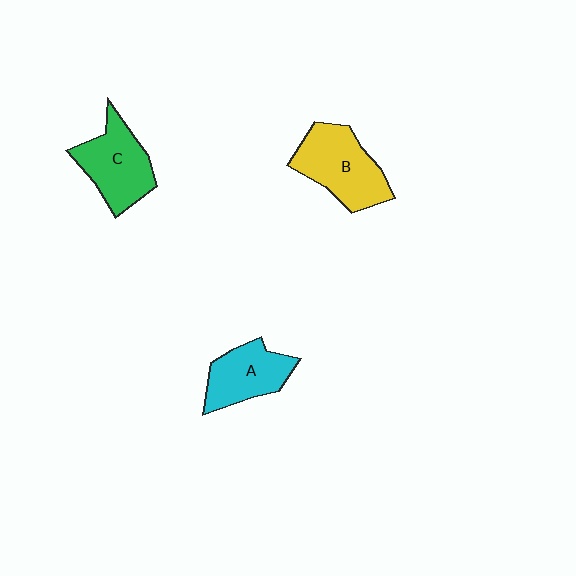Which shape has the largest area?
Shape B (yellow).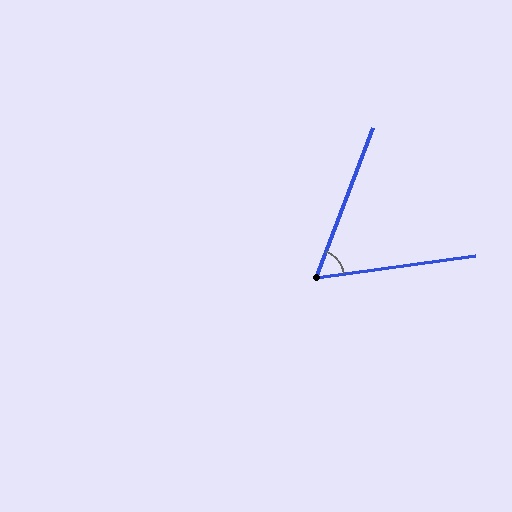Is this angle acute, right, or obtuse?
It is acute.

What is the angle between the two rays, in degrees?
Approximately 61 degrees.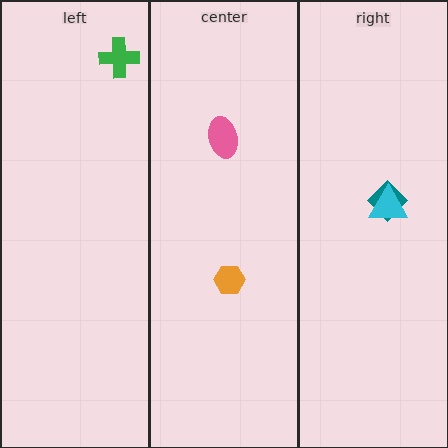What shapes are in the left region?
The green cross.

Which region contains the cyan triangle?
The right region.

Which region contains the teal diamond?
The right region.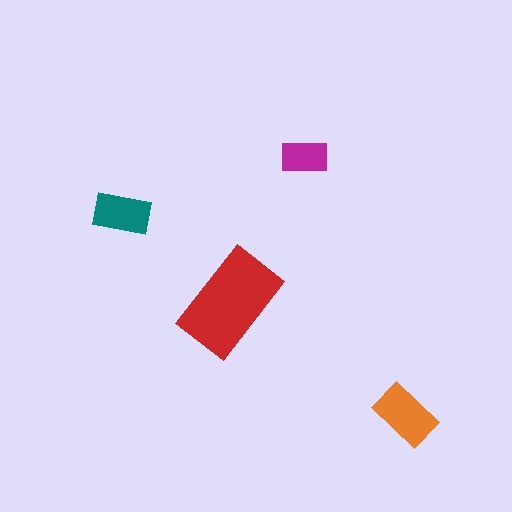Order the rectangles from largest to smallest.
the red one, the orange one, the teal one, the magenta one.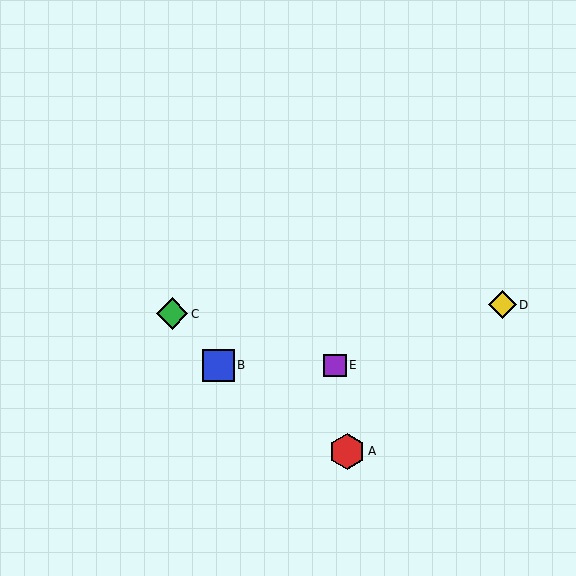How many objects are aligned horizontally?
2 objects (B, E) are aligned horizontally.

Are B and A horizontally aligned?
No, B is at y≈365 and A is at y≈451.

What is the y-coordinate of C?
Object C is at y≈314.